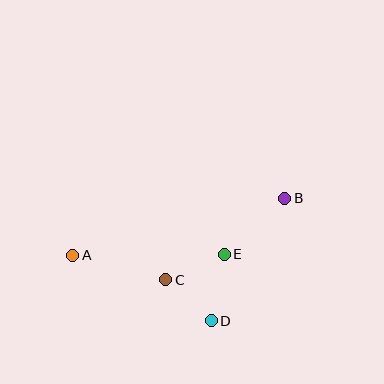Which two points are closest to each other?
Points C and D are closest to each other.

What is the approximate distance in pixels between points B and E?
The distance between B and E is approximately 83 pixels.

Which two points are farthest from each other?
Points A and B are farthest from each other.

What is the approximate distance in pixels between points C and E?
The distance between C and E is approximately 64 pixels.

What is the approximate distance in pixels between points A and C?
The distance between A and C is approximately 96 pixels.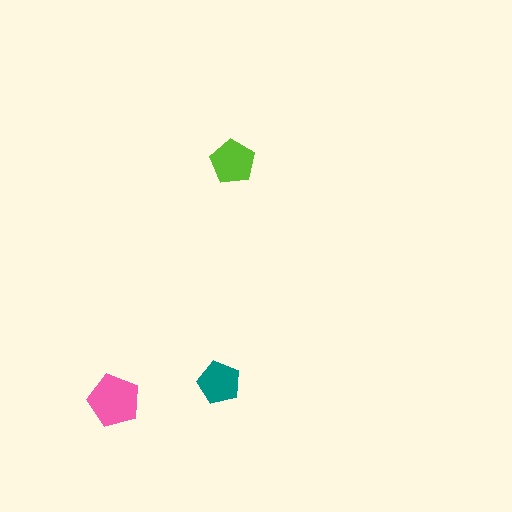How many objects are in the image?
There are 3 objects in the image.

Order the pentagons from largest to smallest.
the pink one, the lime one, the teal one.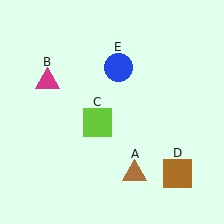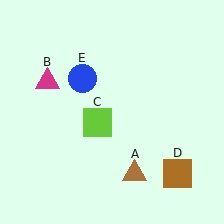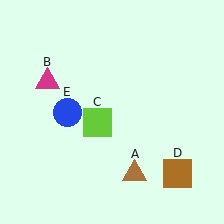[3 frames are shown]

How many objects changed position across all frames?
1 object changed position: blue circle (object E).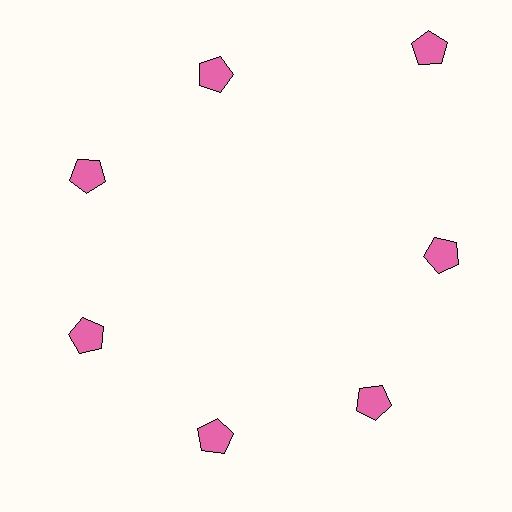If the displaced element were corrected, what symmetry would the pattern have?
It would have 7-fold rotational symmetry — the pattern would map onto itself every 51 degrees.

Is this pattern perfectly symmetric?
No. The 7 pink pentagons are arranged in a ring, but one element near the 1 o'clock position is pushed outward from the center, breaking the 7-fold rotational symmetry.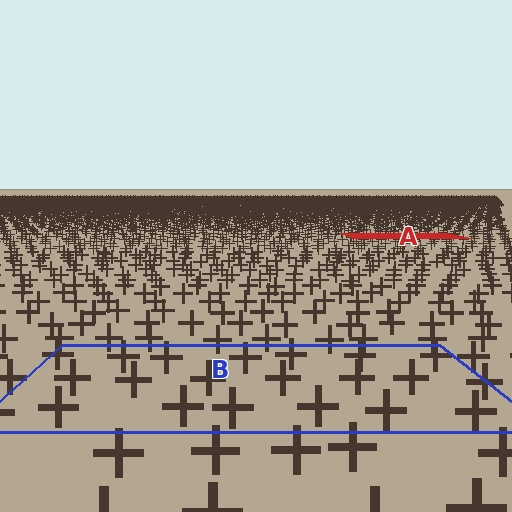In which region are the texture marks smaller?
The texture marks are smaller in region A, because it is farther away.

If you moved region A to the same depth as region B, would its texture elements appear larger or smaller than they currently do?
They would appear larger. At a closer depth, the same texture elements are projected at a bigger on-screen size.